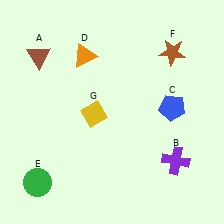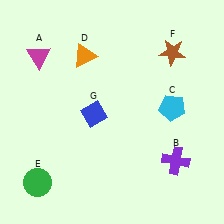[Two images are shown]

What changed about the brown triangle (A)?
In Image 1, A is brown. In Image 2, it changed to magenta.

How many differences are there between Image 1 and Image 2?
There are 3 differences between the two images.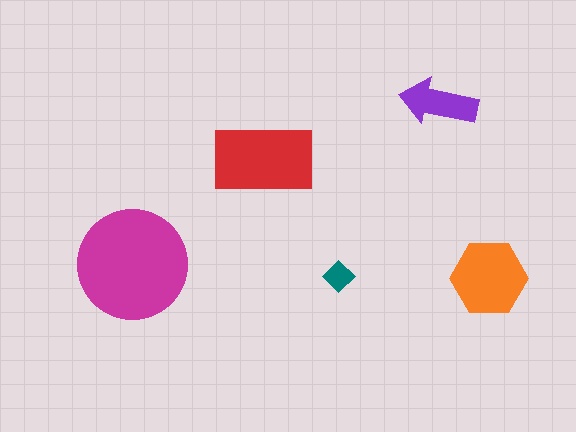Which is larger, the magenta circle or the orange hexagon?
The magenta circle.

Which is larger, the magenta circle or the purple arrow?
The magenta circle.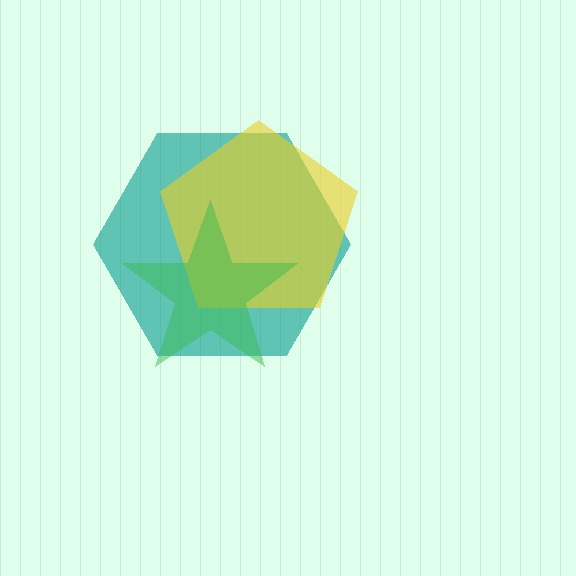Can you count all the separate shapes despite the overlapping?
Yes, there are 3 separate shapes.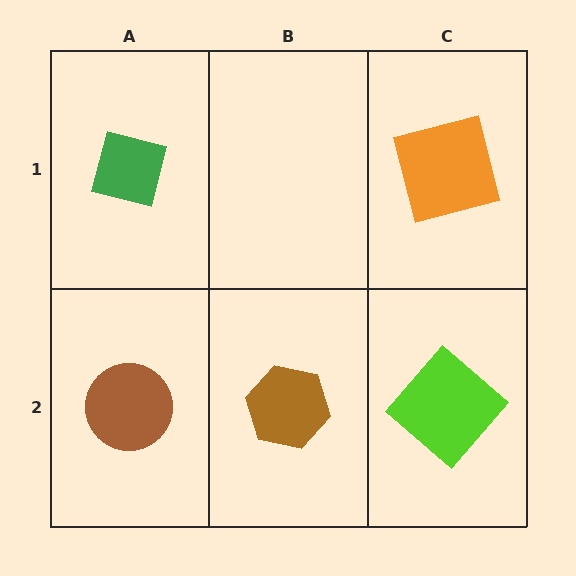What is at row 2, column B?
A brown hexagon.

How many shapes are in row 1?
2 shapes.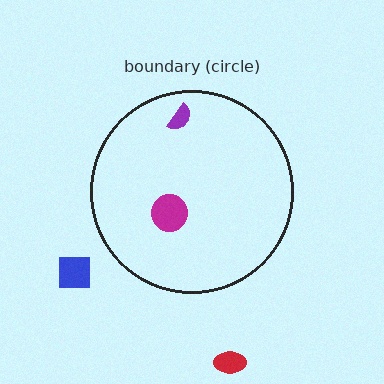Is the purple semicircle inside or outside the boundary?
Inside.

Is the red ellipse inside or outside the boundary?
Outside.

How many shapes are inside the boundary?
2 inside, 2 outside.